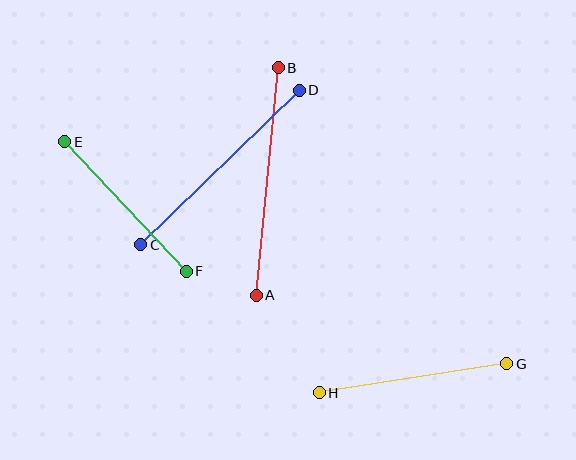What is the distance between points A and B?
The distance is approximately 229 pixels.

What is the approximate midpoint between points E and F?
The midpoint is at approximately (125, 206) pixels.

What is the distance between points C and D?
The distance is approximately 221 pixels.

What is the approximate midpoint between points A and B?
The midpoint is at approximately (267, 181) pixels.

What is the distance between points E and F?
The distance is approximately 178 pixels.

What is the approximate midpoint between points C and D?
The midpoint is at approximately (220, 168) pixels.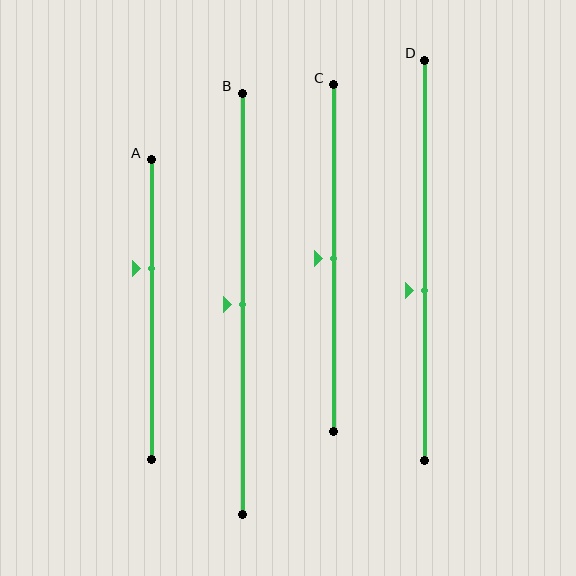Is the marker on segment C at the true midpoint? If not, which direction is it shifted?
Yes, the marker on segment C is at the true midpoint.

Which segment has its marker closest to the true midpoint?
Segment B has its marker closest to the true midpoint.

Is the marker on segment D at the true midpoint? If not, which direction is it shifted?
No, the marker on segment D is shifted downward by about 8% of the segment length.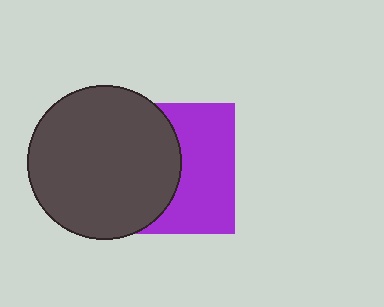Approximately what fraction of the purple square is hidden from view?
Roughly 51% of the purple square is hidden behind the dark gray circle.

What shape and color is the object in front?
The object in front is a dark gray circle.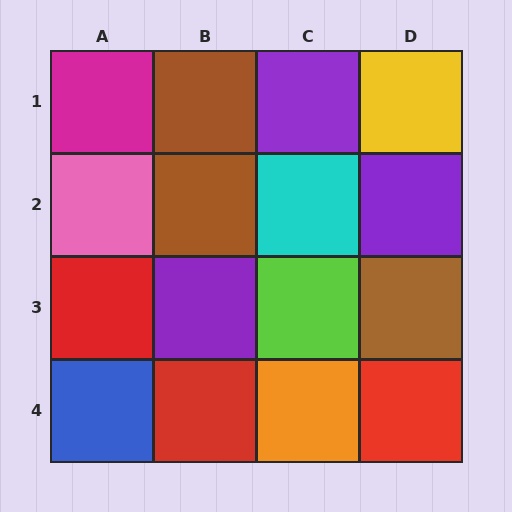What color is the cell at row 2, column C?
Cyan.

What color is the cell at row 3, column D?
Brown.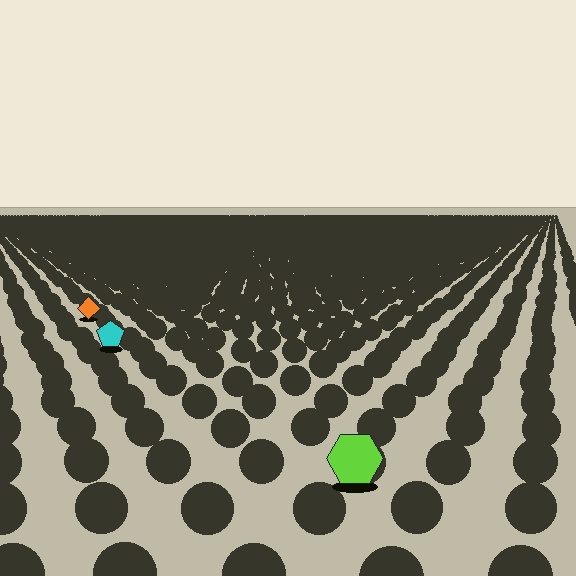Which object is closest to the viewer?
The lime hexagon is closest. The texture marks near it are larger and more spread out.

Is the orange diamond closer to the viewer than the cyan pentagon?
No. The cyan pentagon is closer — you can tell from the texture gradient: the ground texture is coarser near it.